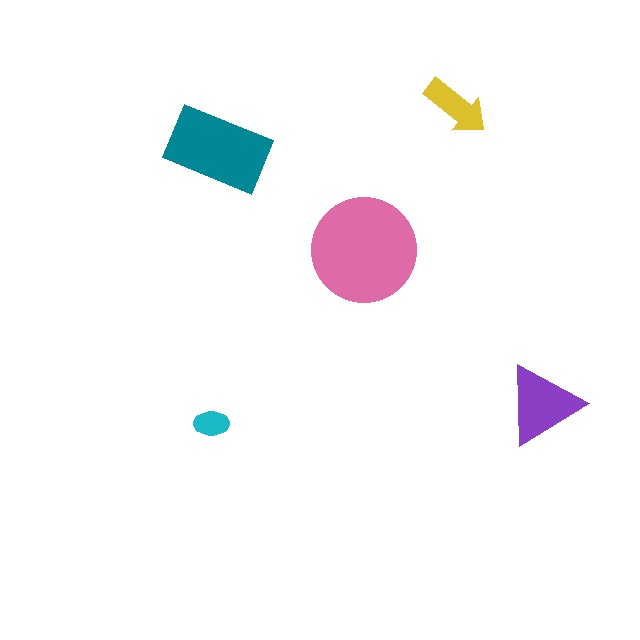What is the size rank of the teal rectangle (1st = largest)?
2nd.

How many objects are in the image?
There are 5 objects in the image.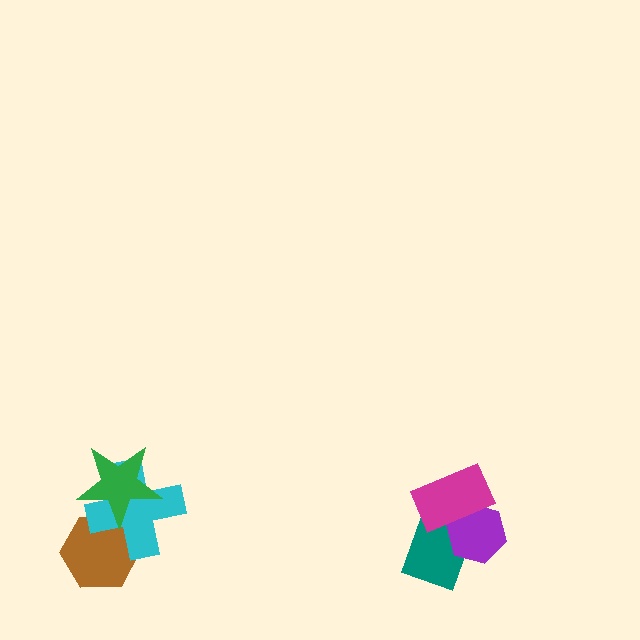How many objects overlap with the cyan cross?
2 objects overlap with the cyan cross.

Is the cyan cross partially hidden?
Yes, it is partially covered by another shape.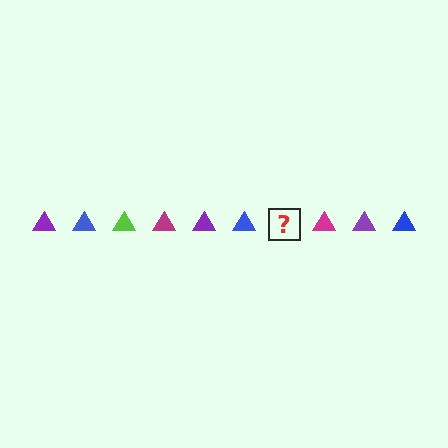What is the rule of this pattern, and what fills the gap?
The rule is that the pattern cycles through purple, blue, lime, magenta triangles. The gap should be filled with a lime triangle.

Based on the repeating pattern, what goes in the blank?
The blank should be a lime triangle.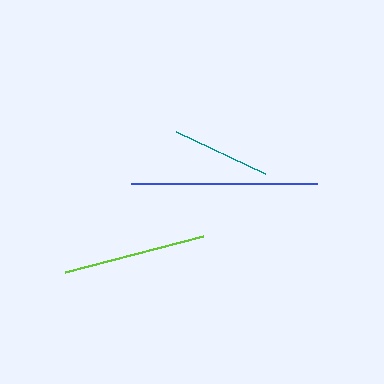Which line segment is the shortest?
The teal line is the shortest at approximately 99 pixels.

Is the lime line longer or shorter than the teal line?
The lime line is longer than the teal line.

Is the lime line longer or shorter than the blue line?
The blue line is longer than the lime line.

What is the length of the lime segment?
The lime segment is approximately 142 pixels long.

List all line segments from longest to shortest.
From longest to shortest: blue, lime, teal.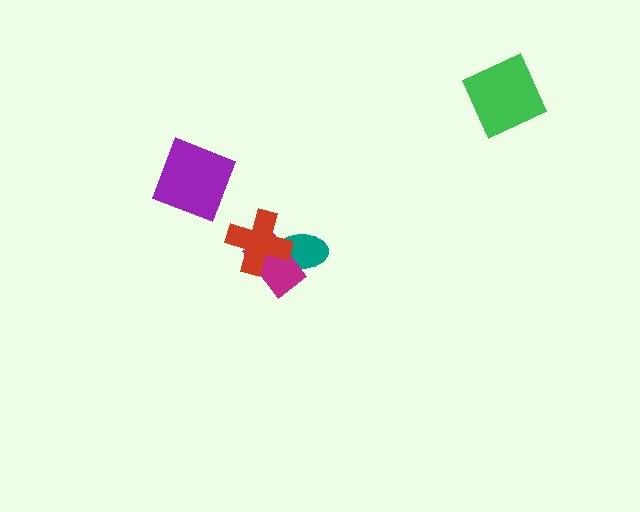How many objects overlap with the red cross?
2 objects overlap with the red cross.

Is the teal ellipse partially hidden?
Yes, it is partially covered by another shape.